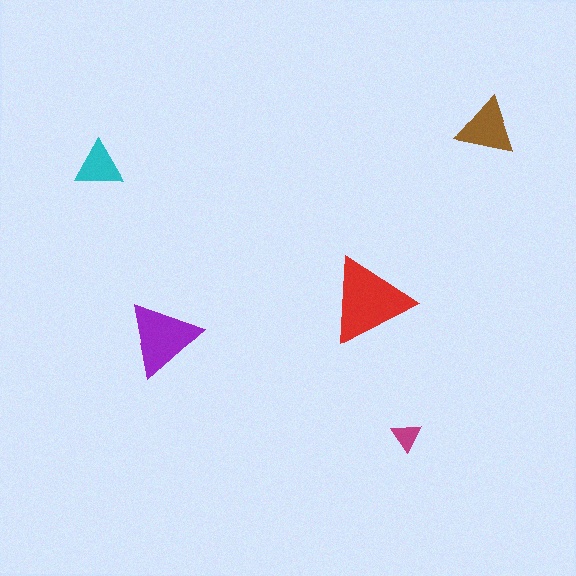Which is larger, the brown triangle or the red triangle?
The red one.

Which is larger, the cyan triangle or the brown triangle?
The brown one.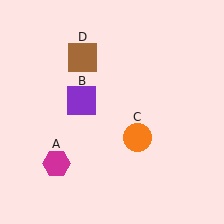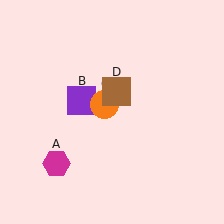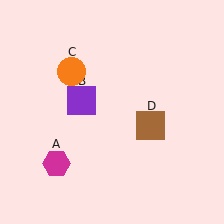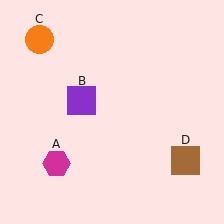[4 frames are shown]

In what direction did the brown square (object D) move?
The brown square (object D) moved down and to the right.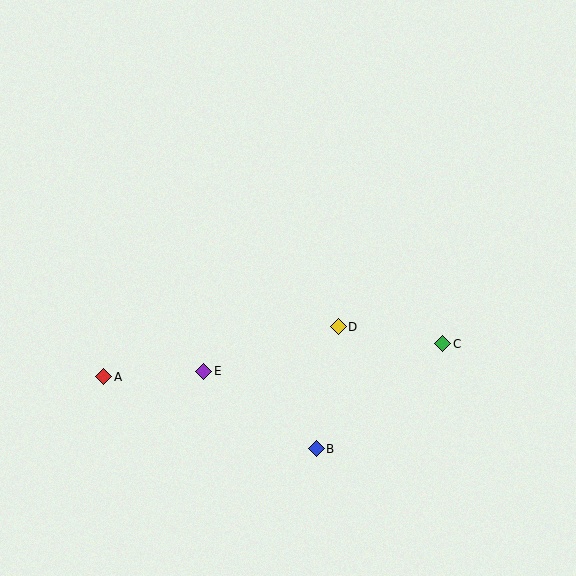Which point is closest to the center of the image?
Point D at (338, 327) is closest to the center.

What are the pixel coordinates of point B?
Point B is at (316, 449).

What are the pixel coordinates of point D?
Point D is at (338, 327).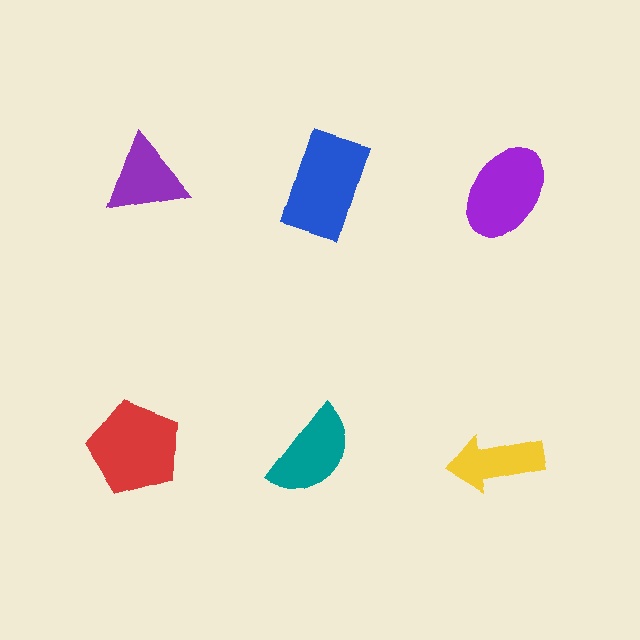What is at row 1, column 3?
A purple ellipse.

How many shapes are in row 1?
3 shapes.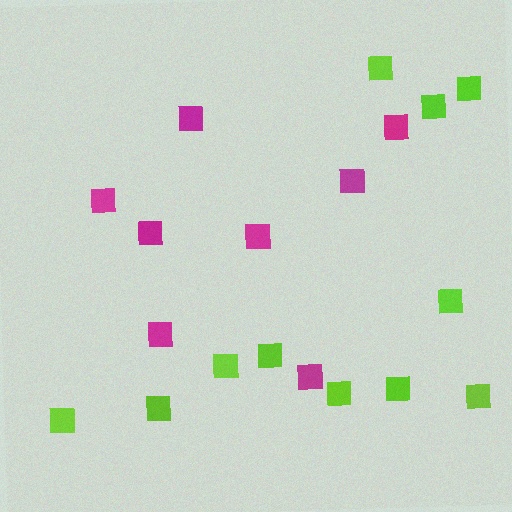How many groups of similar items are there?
There are 2 groups: one group of lime squares (11) and one group of magenta squares (8).